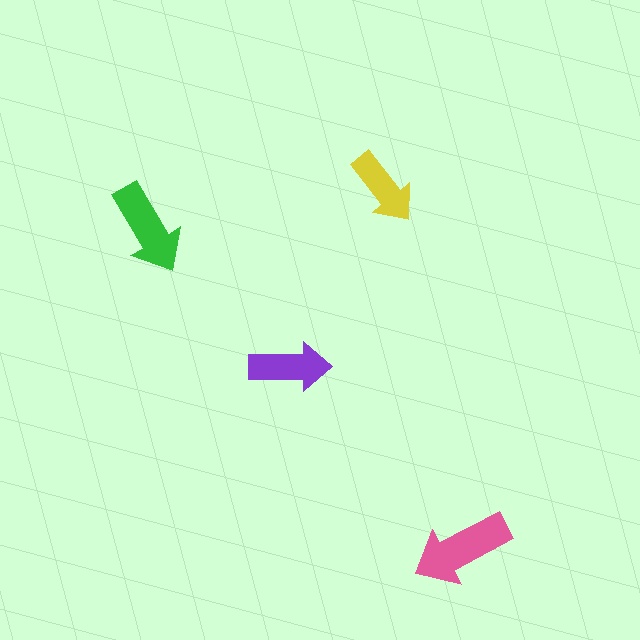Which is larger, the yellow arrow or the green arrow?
The green one.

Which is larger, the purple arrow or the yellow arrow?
The purple one.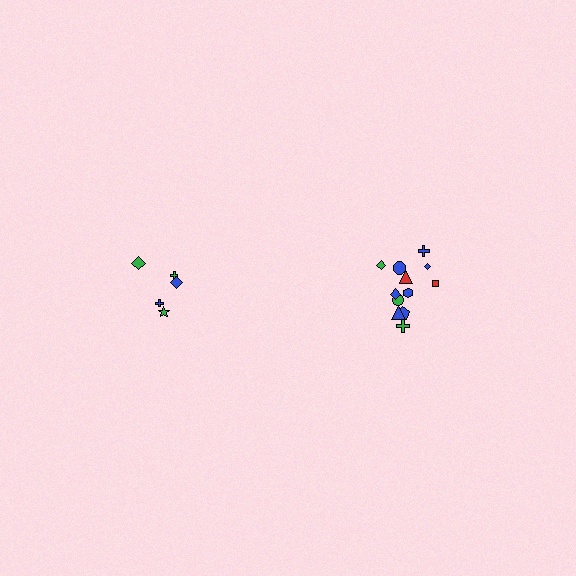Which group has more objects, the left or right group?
The right group.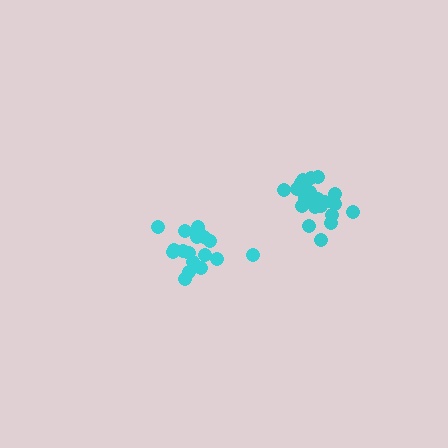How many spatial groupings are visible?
There are 2 spatial groupings.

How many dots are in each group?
Group 1: 19 dots, Group 2: 21 dots (40 total).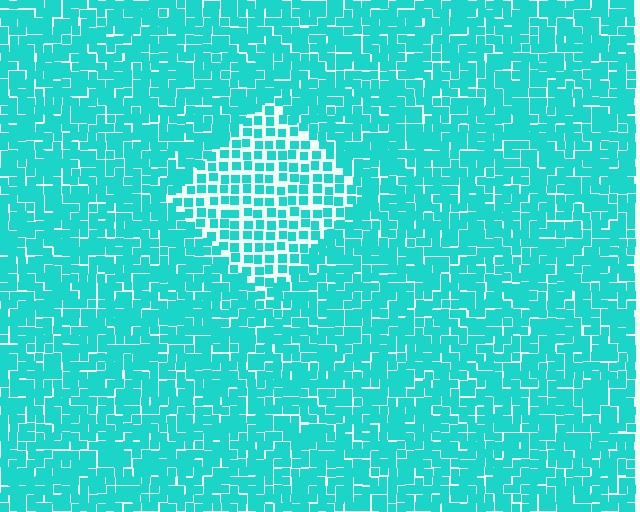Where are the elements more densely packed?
The elements are more densely packed outside the diamond boundary.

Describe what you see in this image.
The image contains small cyan elements arranged at two different densities. A diamond-shaped region is visible where the elements are less densely packed than the surrounding area.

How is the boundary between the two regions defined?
The boundary is defined by a change in element density (approximately 1.7x ratio). All elements are the same color, size, and shape.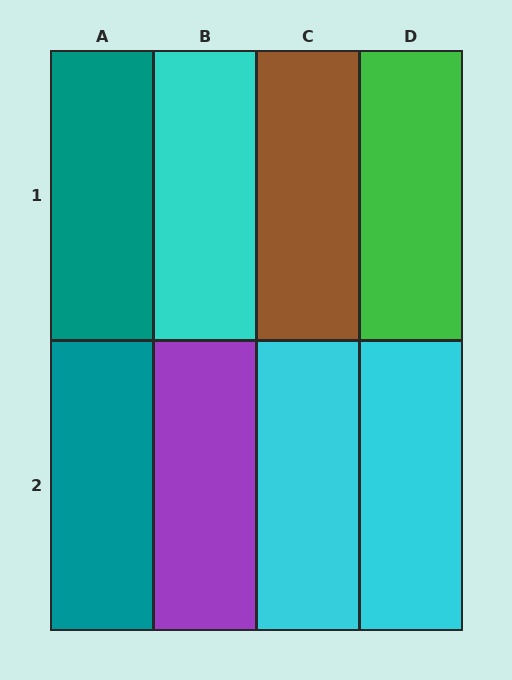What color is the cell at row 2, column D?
Cyan.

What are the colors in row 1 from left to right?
Teal, cyan, brown, green.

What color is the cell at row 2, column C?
Cyan.